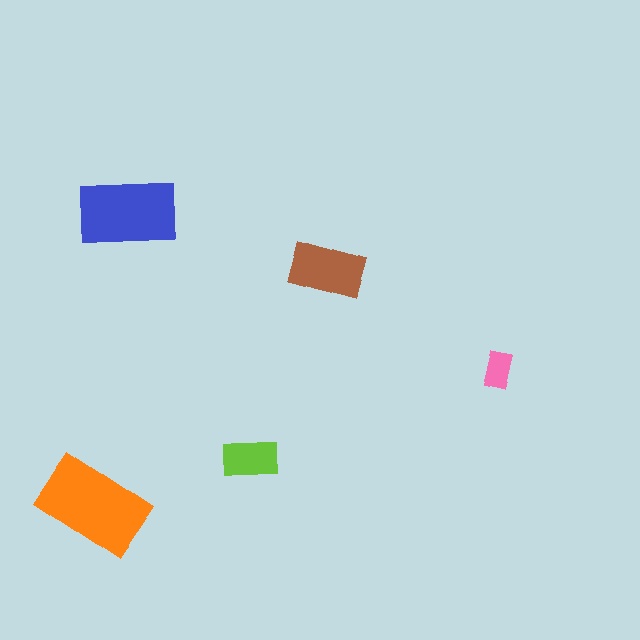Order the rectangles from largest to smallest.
the orange one, the blue one, the brown one, the lime one, the pink one.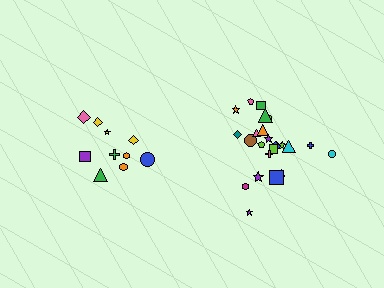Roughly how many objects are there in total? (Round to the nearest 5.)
Roughly 35 objects in total.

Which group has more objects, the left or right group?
The right group.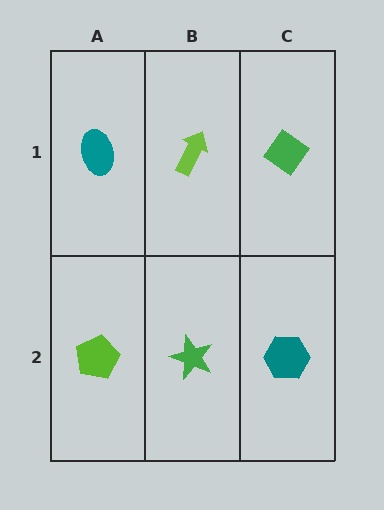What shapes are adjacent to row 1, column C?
A teal hexagon (row 2, column C), a lime arrow (row 1, column B).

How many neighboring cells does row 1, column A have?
2.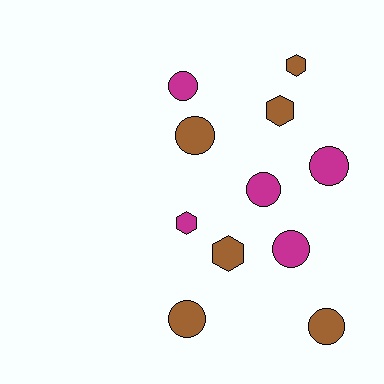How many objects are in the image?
There are 11 objects.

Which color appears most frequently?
Brown, with 6 objects.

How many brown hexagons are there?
There are 3 brown hexagons.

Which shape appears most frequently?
Circle, with 7 objects.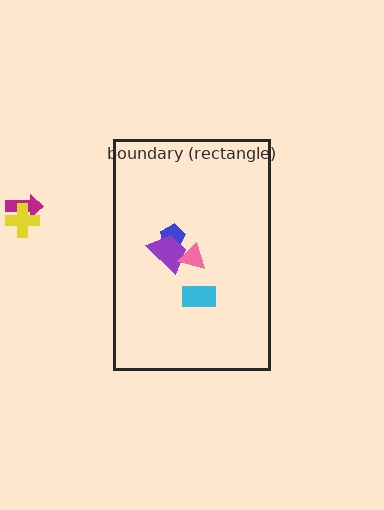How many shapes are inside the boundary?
4 inside, 2 outside.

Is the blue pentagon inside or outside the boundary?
Inside.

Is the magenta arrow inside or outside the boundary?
Outside.